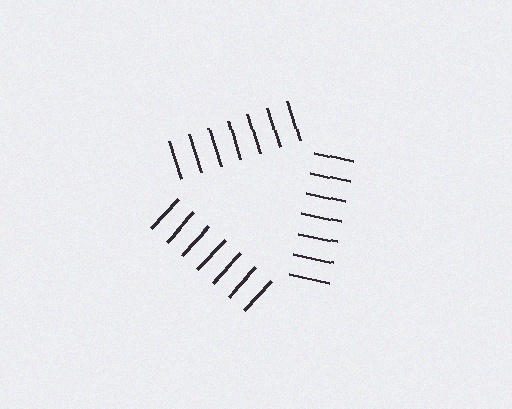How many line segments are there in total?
21 — 7 along each of the 3 edges.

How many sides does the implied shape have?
3 sides — the line-ends trace a triangle.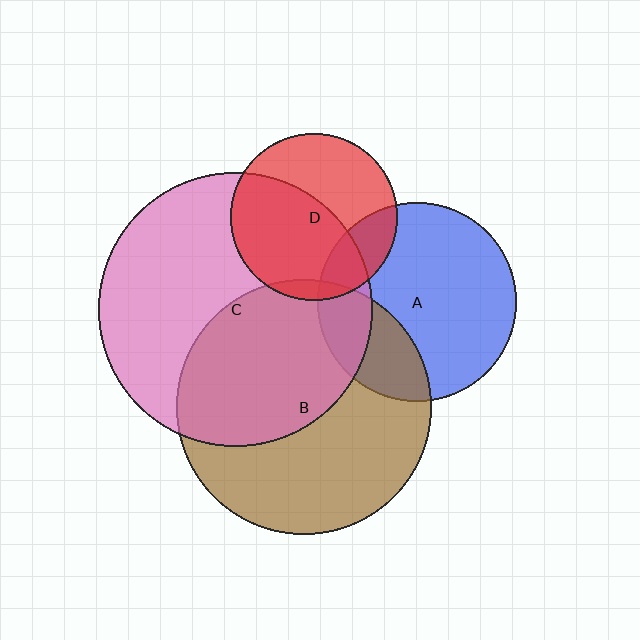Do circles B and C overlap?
Yes.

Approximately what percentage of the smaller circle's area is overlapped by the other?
Approximately 50%.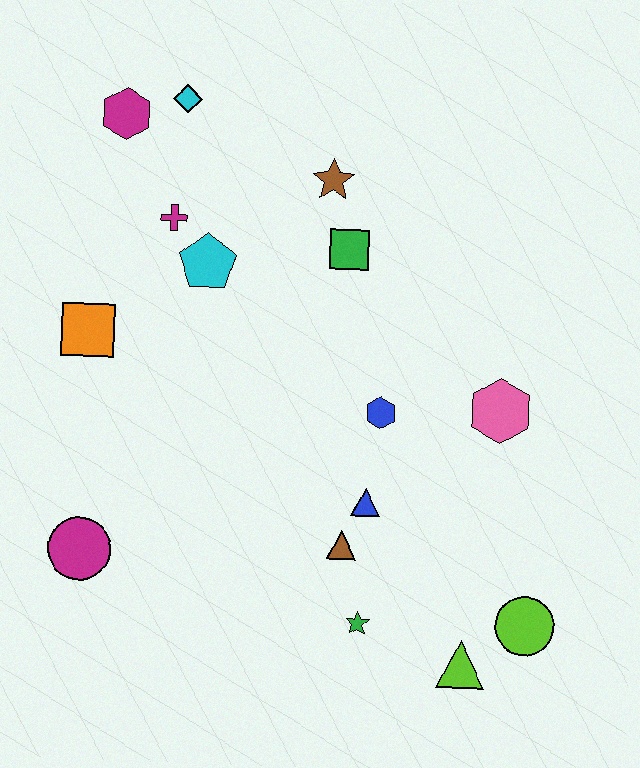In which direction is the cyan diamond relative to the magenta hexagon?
The cyan diamond is to the right of the magenta hexagon.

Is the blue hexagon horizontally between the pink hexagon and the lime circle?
No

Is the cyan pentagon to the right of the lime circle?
No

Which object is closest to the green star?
The brown triangle is closest to the green star.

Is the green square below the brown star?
Yes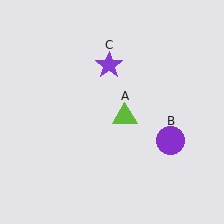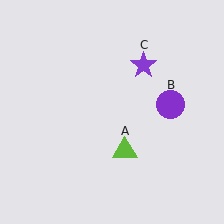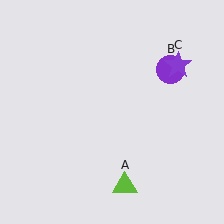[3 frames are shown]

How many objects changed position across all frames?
3 objects changed position: lime triangle (object A), purple circle (object B), purple star (object C).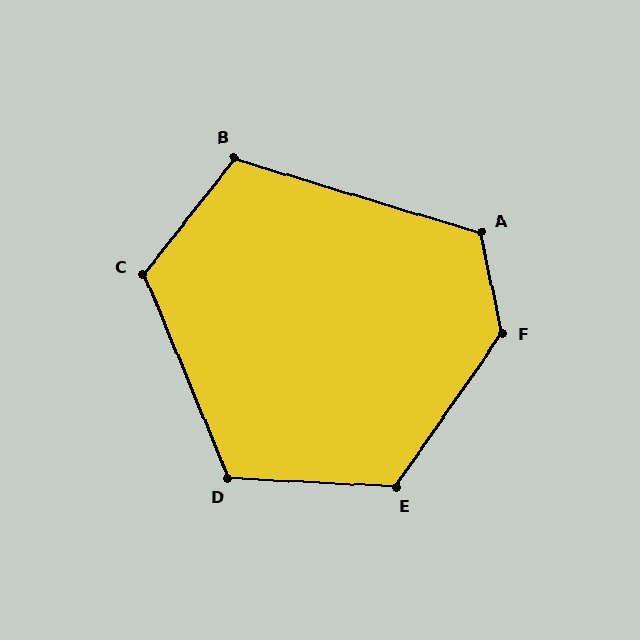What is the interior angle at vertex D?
Approximately 115 degrees (obtuse).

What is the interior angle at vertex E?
Approximately 122 degrees (obtuse).